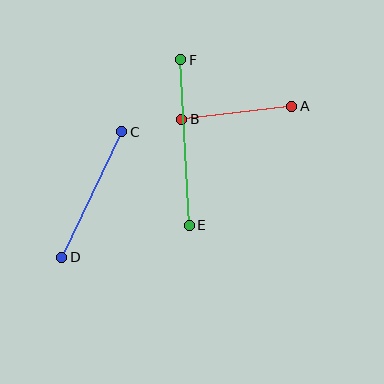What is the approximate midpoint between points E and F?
The midpoint is at approximately (185, 143) pixels.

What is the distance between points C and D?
The distance is approximately 139 pixels.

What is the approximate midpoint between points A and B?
The midpoint is at approximately (237, 113) pixels.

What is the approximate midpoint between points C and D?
The midpoint is at approximately (92, 195) pixels.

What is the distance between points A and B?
The distance is approximately 111 pixels.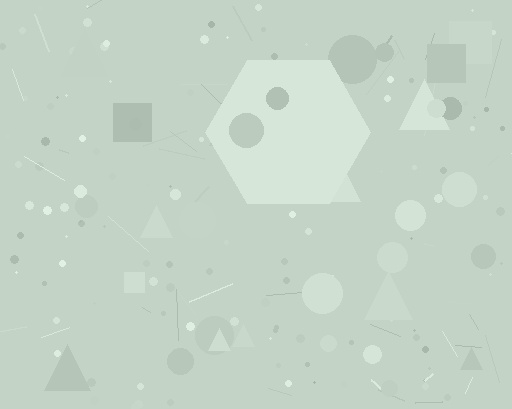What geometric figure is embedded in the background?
A hexagon is embedded in the background.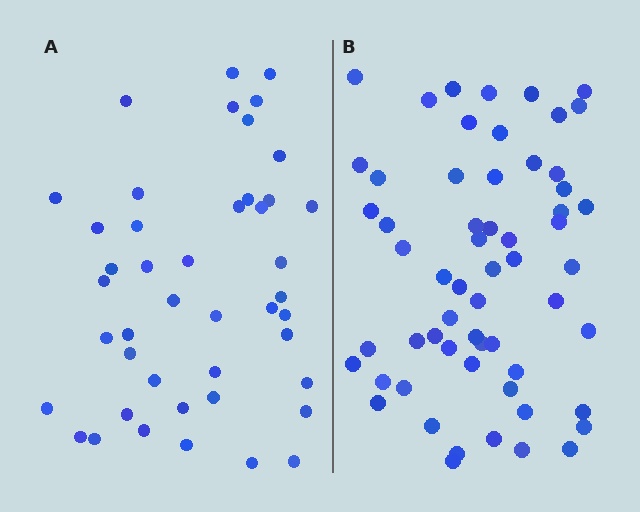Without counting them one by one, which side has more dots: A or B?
Region B (the right region) has more dots.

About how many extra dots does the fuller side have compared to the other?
Region B has approximately 15 more dots than region A.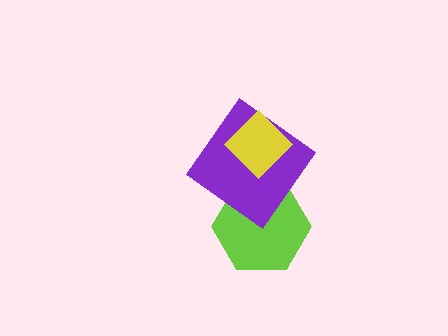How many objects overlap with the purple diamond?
2 objects overlap with the purple diamond.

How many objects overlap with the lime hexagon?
1 object overlaps with the lime hexagon.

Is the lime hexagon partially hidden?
Yes, it is partially covered by another shape.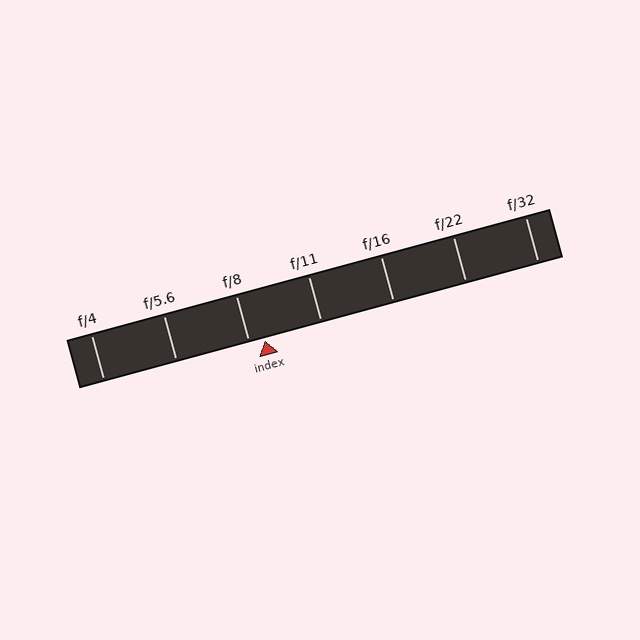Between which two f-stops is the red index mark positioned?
The index mark is between f/8 and f/11.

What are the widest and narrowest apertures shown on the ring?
The widest aperture shown is f/4 and the narrowest is f/32.